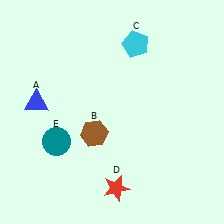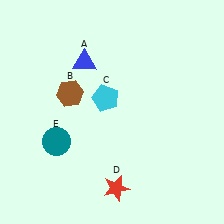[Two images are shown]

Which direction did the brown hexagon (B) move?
The brown hexagon (B) moved up.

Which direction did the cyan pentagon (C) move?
The cyan pentagon (C) moved down.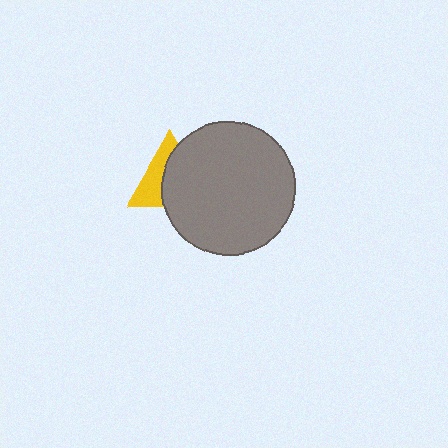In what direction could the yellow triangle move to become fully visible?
The yellow triangle could move left. That would shift it out from behind the gray circle entirely.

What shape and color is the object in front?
The object in front is a gray circle.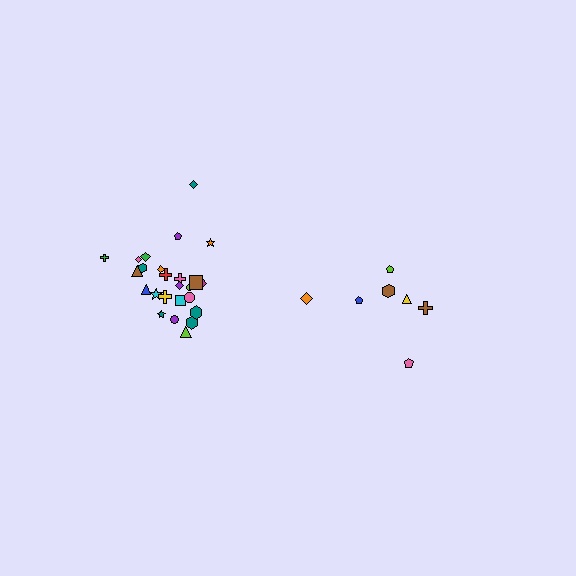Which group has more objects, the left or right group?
The left group.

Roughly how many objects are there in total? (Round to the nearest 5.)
Roughly 30 objects in total.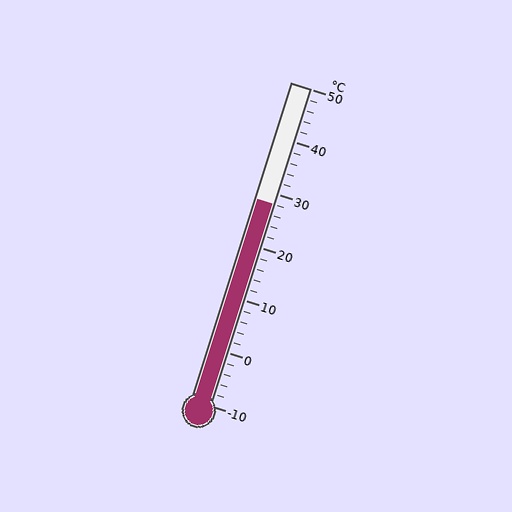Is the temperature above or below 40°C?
The temperature is below 40°C.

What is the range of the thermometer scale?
The thermometer scale ranges from -10°C to 50°C.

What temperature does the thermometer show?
The thermometer shows approximately 28°C.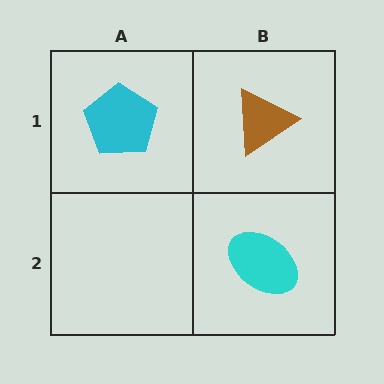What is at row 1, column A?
A cyan pentagon.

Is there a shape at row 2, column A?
No, that cell is empty.